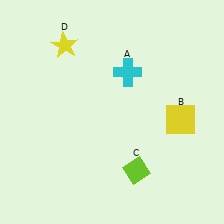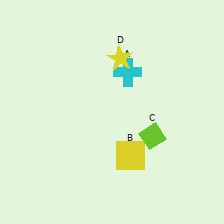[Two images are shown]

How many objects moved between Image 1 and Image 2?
3 objects moved between the two images.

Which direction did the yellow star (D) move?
The yellow star (D) moved right.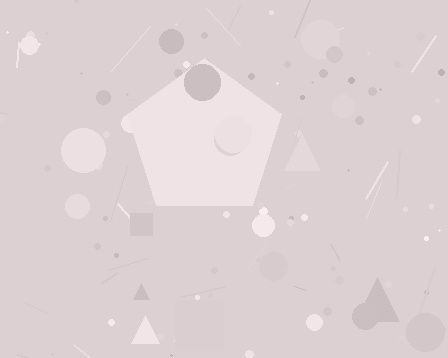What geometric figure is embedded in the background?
A pentagon is embedded in the background.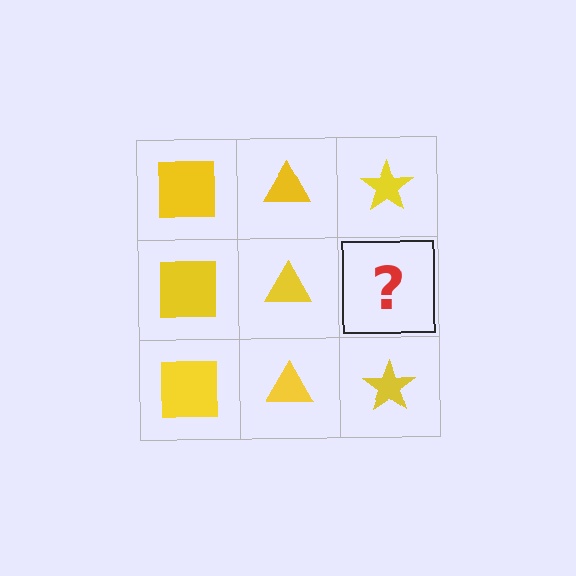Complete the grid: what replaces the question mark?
The question mark should be replaced with a yellow star.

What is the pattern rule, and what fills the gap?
The rule is that each column has a consistent shape. The gap should be filled with a yellow star.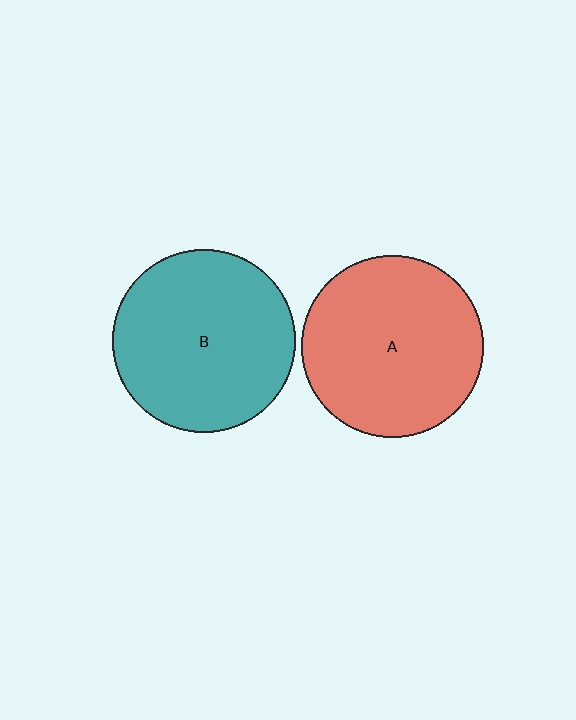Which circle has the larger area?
Circle B (teal).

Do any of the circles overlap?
No, none of the circles overlap.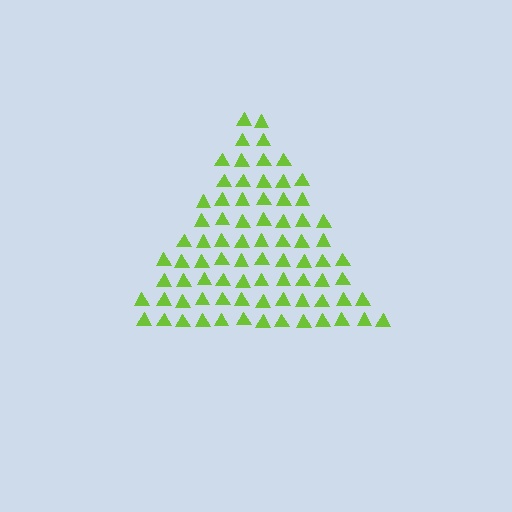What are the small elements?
The small elements are triangles.